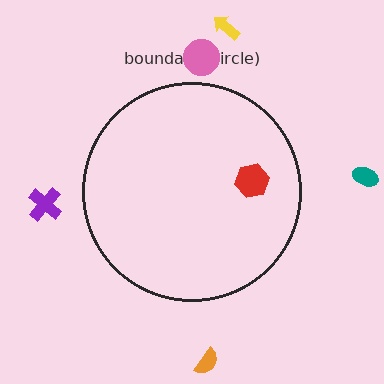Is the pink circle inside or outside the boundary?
Outside.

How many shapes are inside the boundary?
1 inside, 5 outside.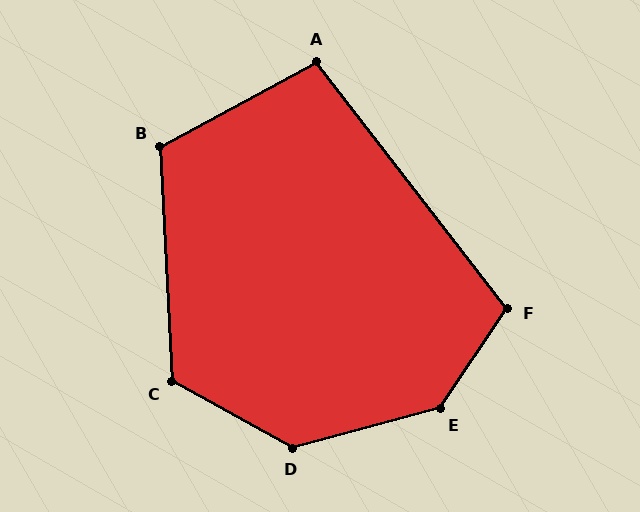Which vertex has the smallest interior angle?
A, at approximately 99 degrees.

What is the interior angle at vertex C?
Approximately 122 degrees (obtuse).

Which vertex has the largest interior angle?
E, at approximately 139 degrees.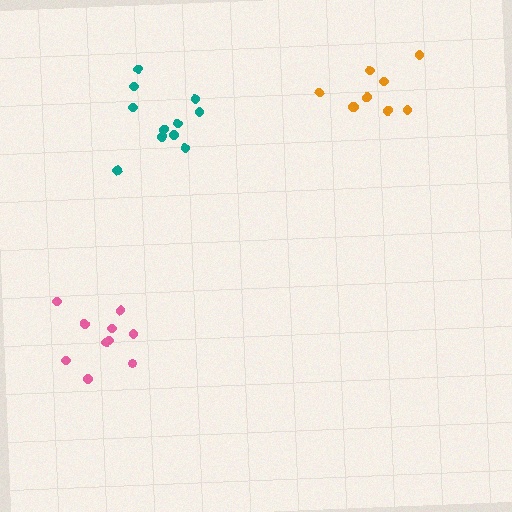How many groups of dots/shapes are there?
There are 3 groups.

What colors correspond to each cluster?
The clusters are colored: pink, teal, orange.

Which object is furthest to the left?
The pink cluster is leftmost.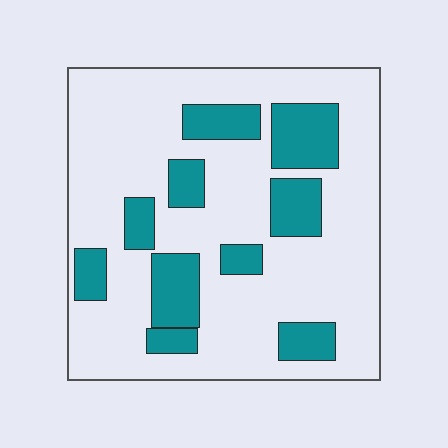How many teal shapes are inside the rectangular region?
10.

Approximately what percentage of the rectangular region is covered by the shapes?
Approximately 25%.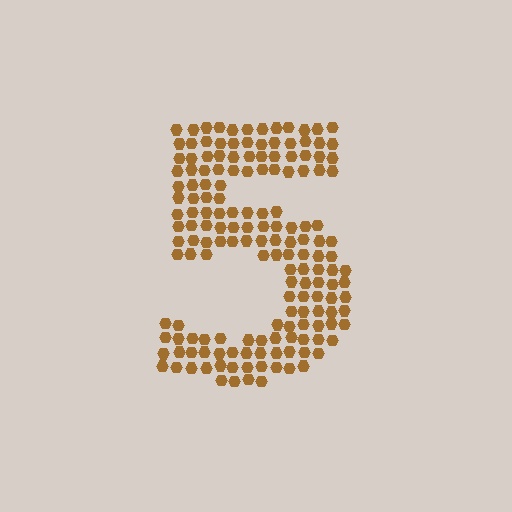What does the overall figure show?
The overall figure shows the digit 5.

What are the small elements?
The small elements are hexagons.